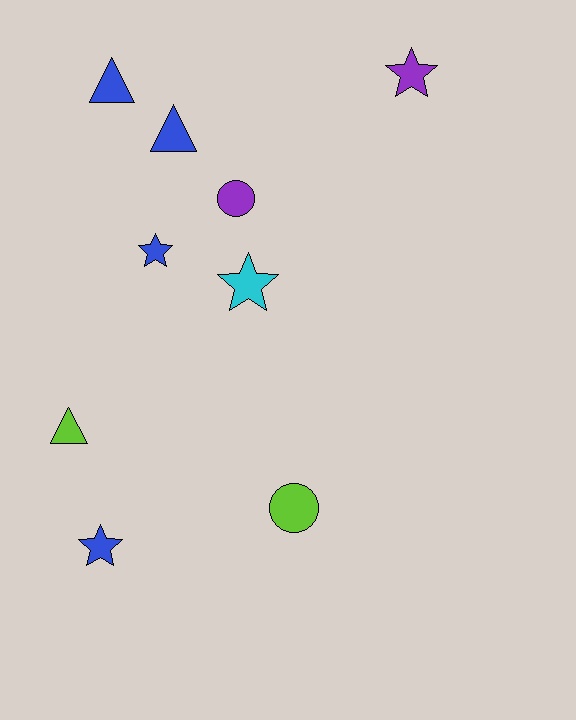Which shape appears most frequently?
Star, with 4 objects.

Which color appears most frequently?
Blue, with 4 objects.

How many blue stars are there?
There are 2 blue stars.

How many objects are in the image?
There are 9 objects.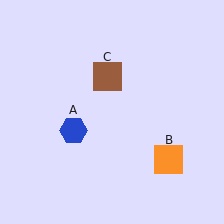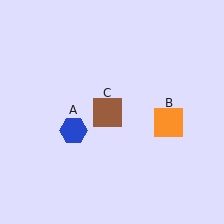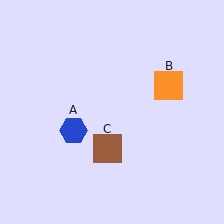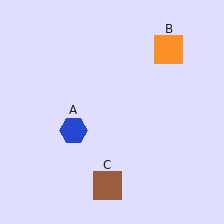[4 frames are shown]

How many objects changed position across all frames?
2 objects changed position: orange square (object B), brown square (object C).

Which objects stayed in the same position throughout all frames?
Blue hexagon (object A) remained stationary.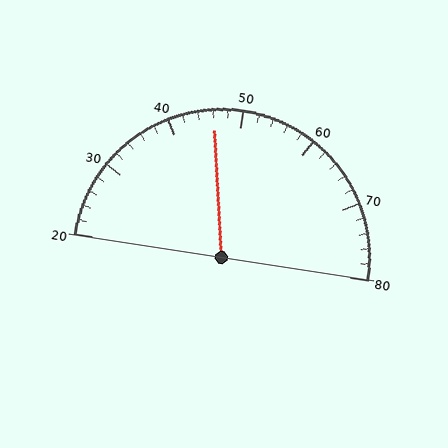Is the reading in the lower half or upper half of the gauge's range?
The reading is in the lower half of the range (20 to 80).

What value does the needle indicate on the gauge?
The needle indicates approximately 46.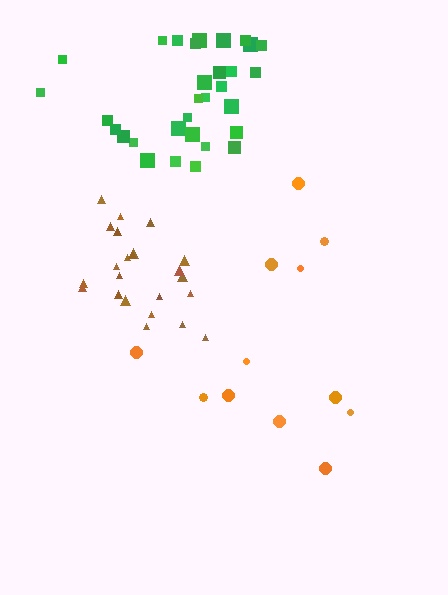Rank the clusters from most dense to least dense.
brown, green, orange.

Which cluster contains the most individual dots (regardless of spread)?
Green (31).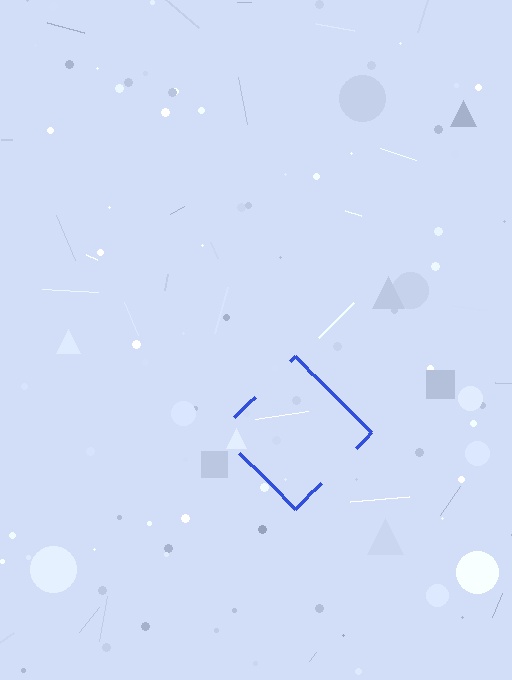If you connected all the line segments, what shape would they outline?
They would outline a diamond.